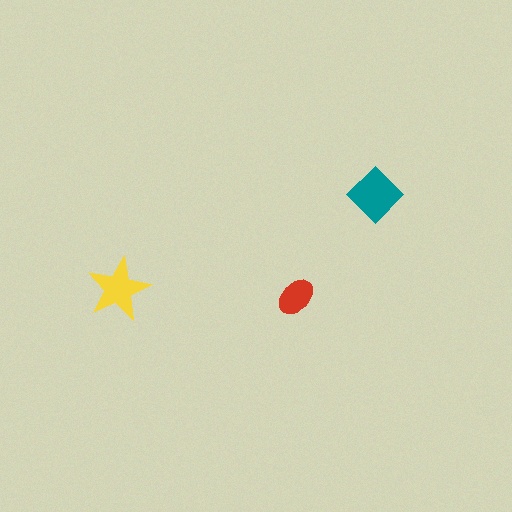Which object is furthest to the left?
The yellow star is leftmost.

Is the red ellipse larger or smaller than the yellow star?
Smaller.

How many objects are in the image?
There are 3 objects in the image.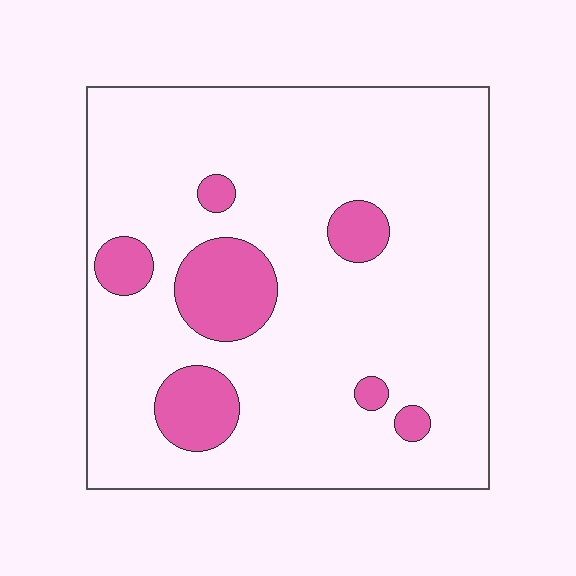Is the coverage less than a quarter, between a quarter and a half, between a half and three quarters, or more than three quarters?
Less than a quarter.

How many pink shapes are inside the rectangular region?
7.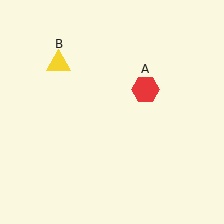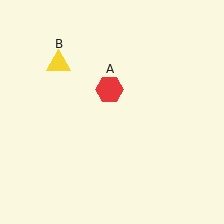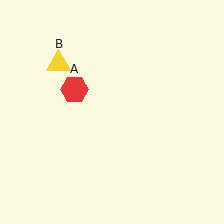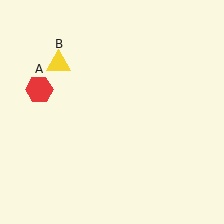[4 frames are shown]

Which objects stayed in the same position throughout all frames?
Yellow triangle (object B) remained stationary.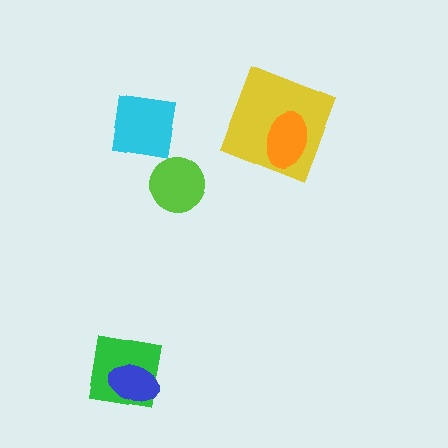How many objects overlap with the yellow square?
1 object overlaps with the yellow square.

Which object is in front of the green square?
The blue ellipse is in front of the green square.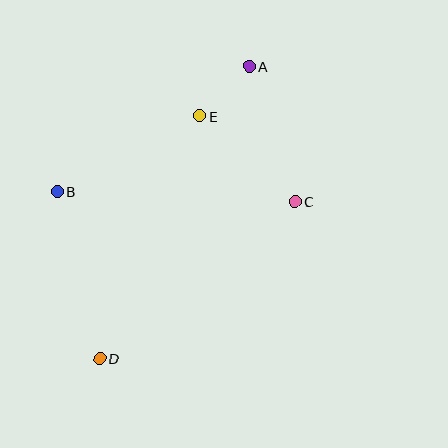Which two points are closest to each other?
Points A and E are closest to each other.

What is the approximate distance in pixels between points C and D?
The distance between C and D is approximately 251 pixels.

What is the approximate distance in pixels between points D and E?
The distance between D and E is approximately 263 pixels.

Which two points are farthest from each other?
Points A and D are farthest from each other.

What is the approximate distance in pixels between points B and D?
The distance between B and D is approximately 173 pixels.